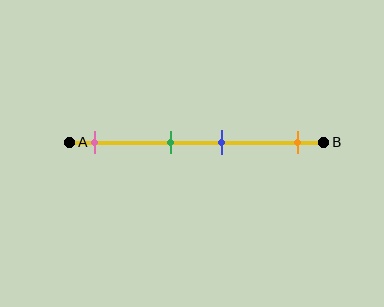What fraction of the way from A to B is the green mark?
The green mark is approximately 40% (0.4) of the way from A to B.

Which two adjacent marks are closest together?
The green and blue marks are the closest adjacent pair.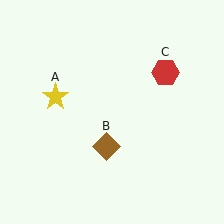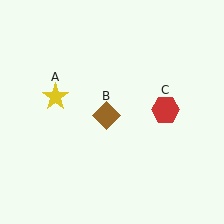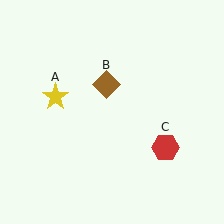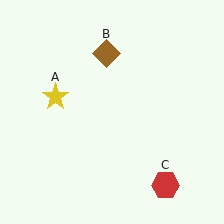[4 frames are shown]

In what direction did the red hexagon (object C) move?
The red hexagon (object C) moved down.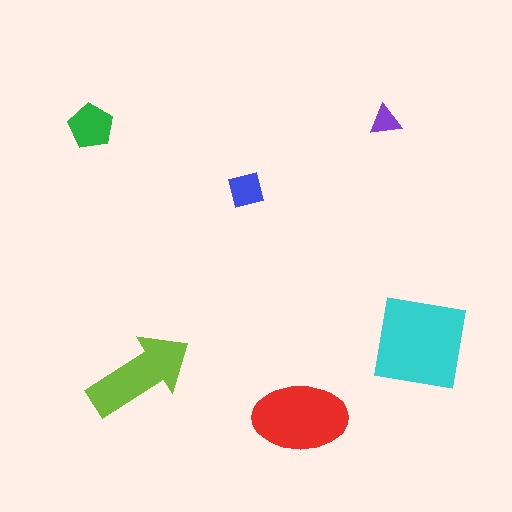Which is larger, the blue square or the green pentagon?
The green pentagon.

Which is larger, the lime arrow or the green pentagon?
The lime arrow.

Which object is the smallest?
The purple triangle.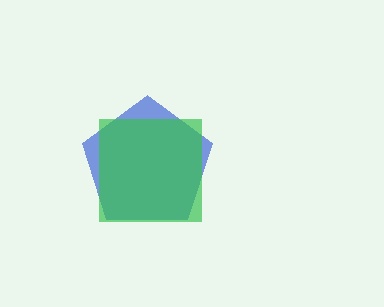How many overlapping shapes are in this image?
There are 2 overlapping shapes in the image.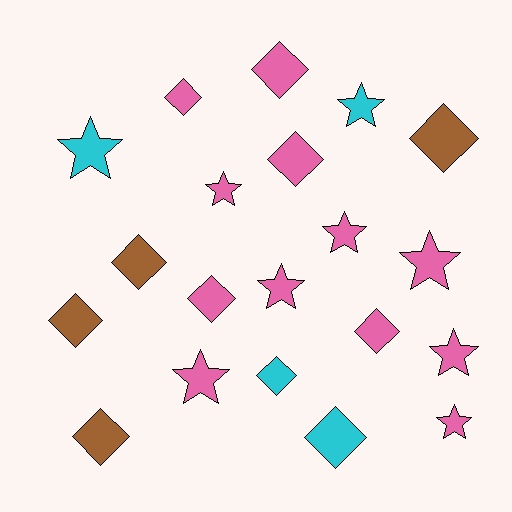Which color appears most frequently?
Pink, with 12 objects.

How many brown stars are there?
There are no brown stars.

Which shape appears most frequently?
Diamond, with 11 objects.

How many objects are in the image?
There are 20 objects.